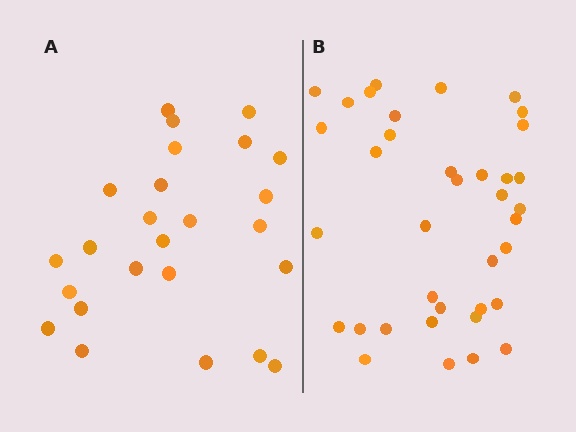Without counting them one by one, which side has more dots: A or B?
Region B (the right region) has more dots.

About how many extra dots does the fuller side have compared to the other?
Region B has roughly 12 or so more dots than region A.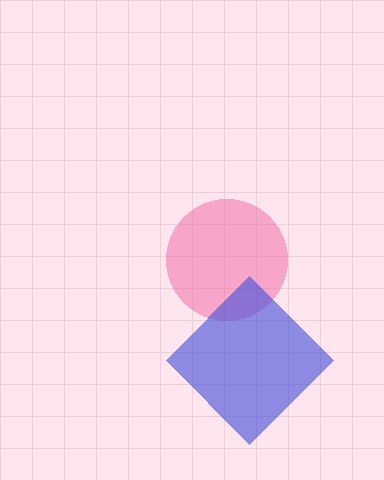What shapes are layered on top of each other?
The layered shapes are: a pink circle, a blue diamond.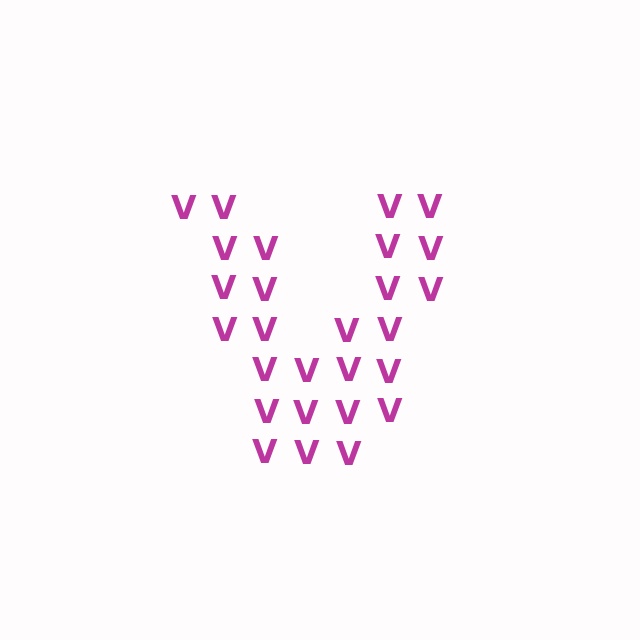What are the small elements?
The small elements are letter V's.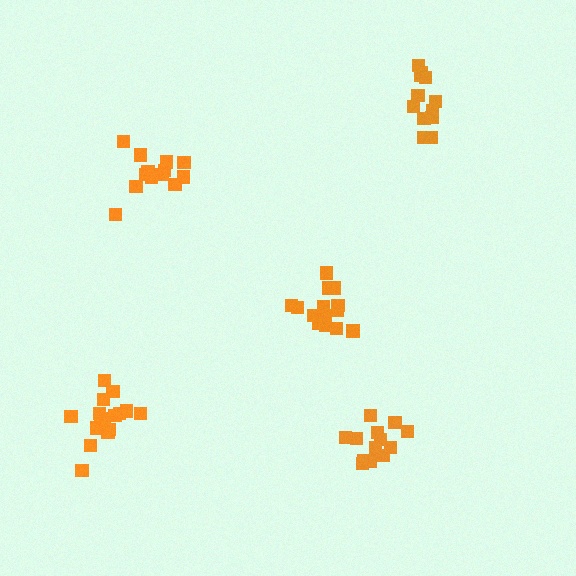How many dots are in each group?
Group 1: 16 dots, Group 2: 13 dots, Group 3: 12 dots, Group 4: 17 dots, Group 5: 13 dots (71 total).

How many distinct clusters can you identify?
There are 5 distinct clusters.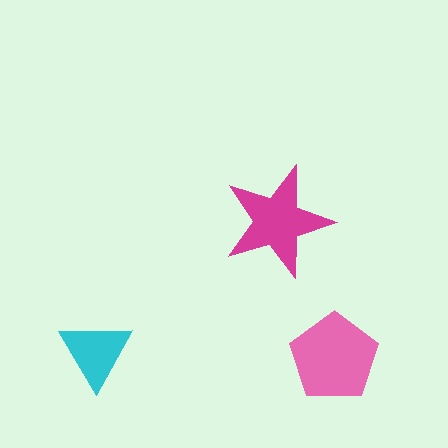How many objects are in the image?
There are 3 objects in the image.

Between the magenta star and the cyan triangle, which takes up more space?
The magenta star.